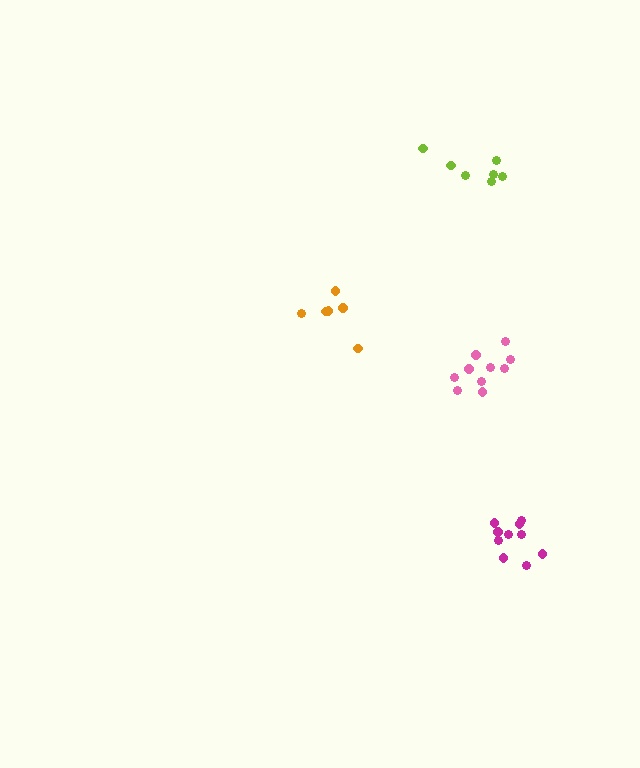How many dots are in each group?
Group 1: 7 dots, Group 2: 6 dots, Group 3: 10 dots, Group 4: 10 dots (33 total).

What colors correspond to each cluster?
The clusters are colored: lime, orange, magenta, pink.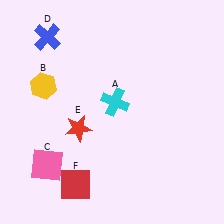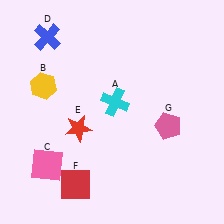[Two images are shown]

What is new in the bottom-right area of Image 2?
A pink pentagon (G) was added in the bottom-right area of Image 2.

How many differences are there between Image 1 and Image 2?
There is 1 difference between the two images.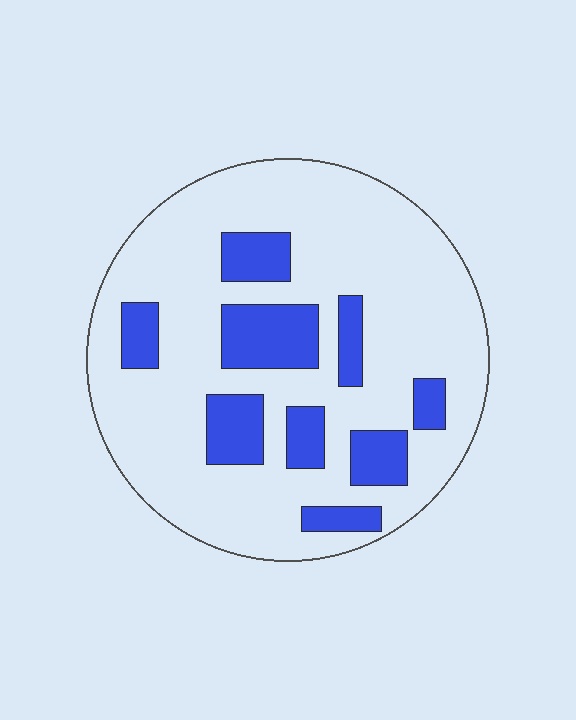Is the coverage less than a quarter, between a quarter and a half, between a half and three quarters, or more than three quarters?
Less than a quarter.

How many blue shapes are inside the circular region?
9.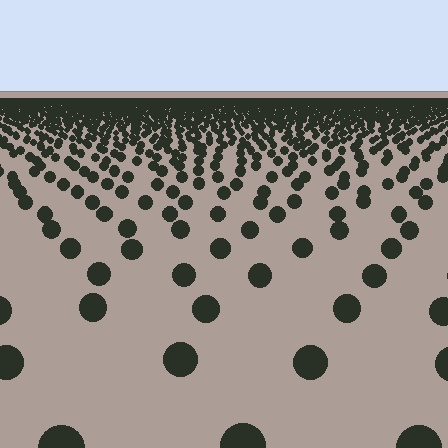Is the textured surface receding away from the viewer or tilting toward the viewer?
The surface is receding away from the viewer. Texture elements get smaller and denser toward the top.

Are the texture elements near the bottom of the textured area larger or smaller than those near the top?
Larger. Near the bottom, elements are closer to the viewer and appear at a bigger on-screen size.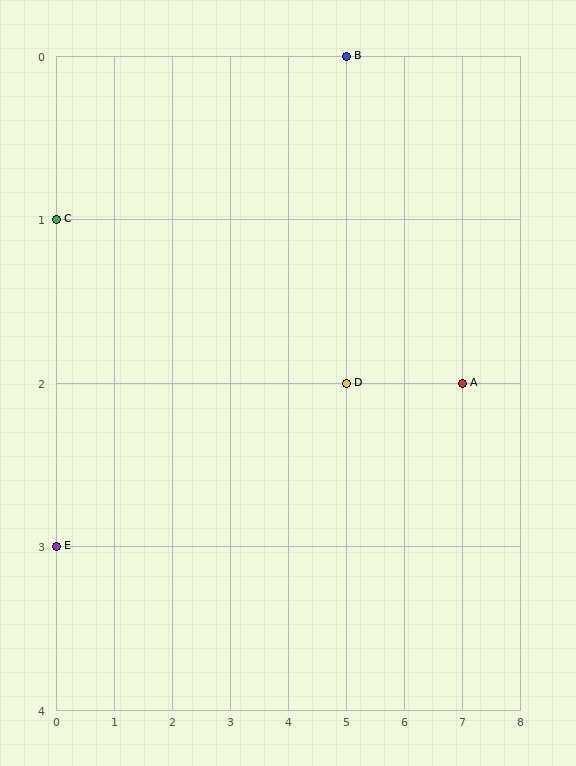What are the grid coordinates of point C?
Point C is at grid coordinates (0, 1).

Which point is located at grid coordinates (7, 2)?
Point A is at (7, 2).